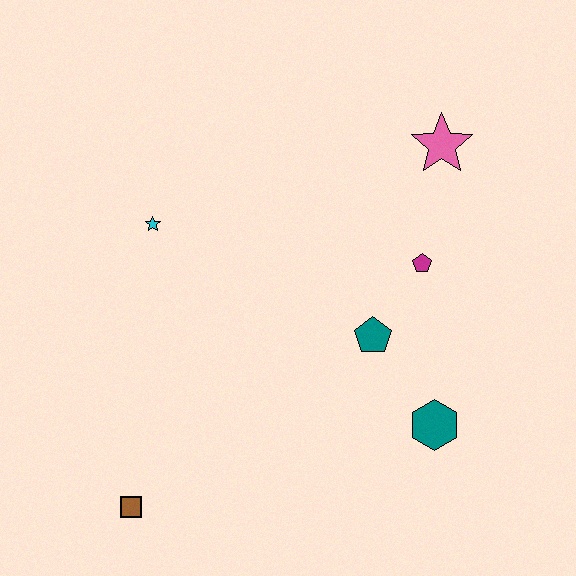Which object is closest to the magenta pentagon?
The teal pentagon is closest to the magenta pentagon.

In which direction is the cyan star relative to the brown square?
The cyan star is above the brown square.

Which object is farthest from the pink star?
The brown square is farthest from the pink star.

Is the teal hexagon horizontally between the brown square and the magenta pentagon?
No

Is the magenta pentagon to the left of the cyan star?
No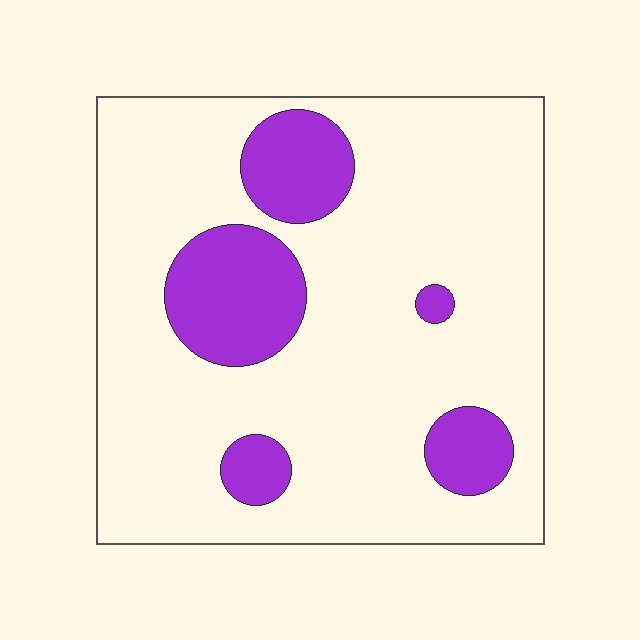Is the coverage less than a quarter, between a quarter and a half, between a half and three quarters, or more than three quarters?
Less than a quarter.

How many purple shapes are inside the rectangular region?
5.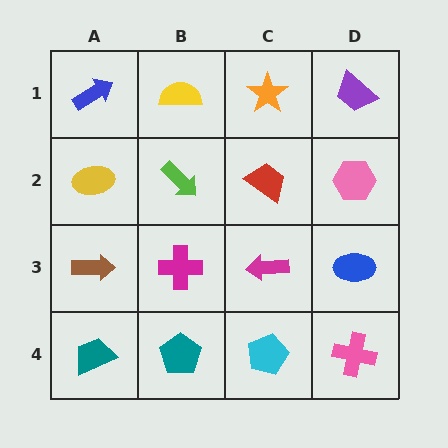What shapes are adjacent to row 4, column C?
A magenta arrow (row 3, column C), a teal pentagon (row 4, column B), a pink cross (row 4, column D).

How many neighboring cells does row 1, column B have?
3.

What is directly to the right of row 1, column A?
A yellow semicircle.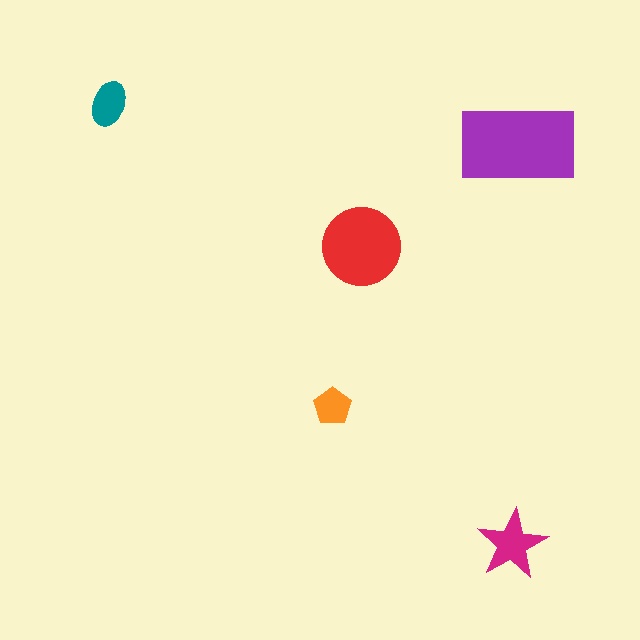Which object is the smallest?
The orange pentagon.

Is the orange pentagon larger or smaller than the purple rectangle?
Smaller.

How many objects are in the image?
There are 5 objects in the image.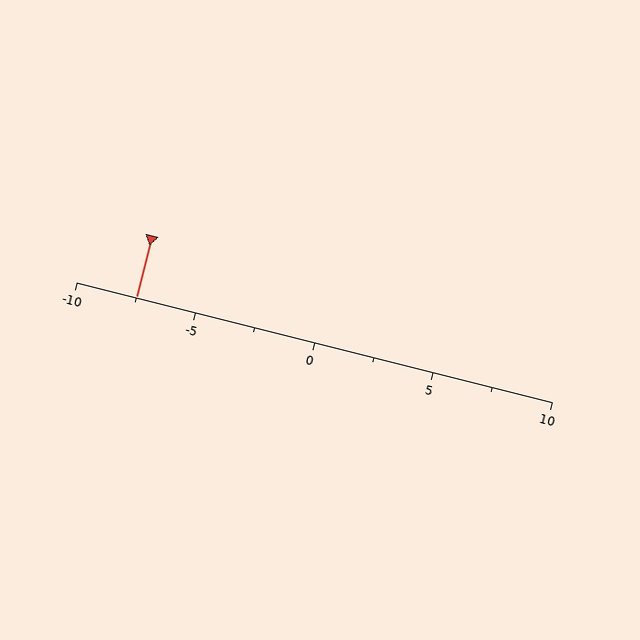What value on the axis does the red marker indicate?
The marker indicates approximately -7.5.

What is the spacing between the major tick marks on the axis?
The major ticks are spaced 5 apart.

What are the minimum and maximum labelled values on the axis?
The axis runs from -10 to 10.